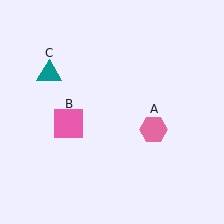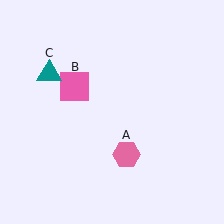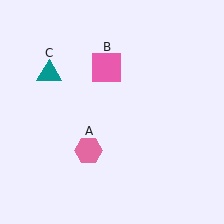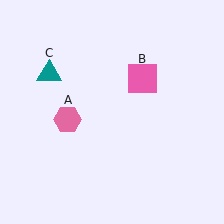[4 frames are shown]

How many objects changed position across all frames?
2 objects changed position: pink hexagon (object A), pink square (object B).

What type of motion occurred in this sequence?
The pink hexagon (object A), pink square (object B) rotated clockwise around the center of the scene.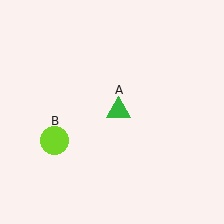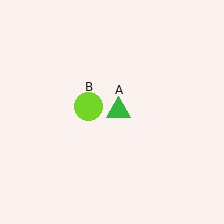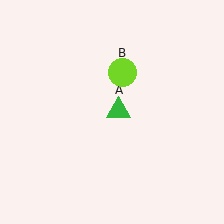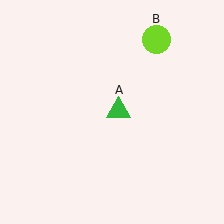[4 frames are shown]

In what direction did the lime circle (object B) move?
The lime circle (object B) moved up and to the right.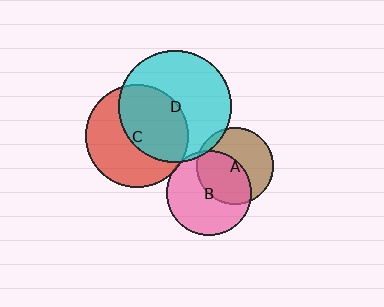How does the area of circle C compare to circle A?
Approximately 1.8 times.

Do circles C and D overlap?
Yes.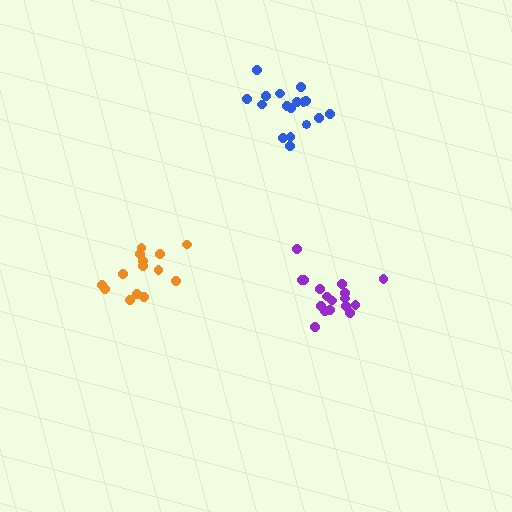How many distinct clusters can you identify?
There are 3 distinct clusters.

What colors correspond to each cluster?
The clusters are colored: orange, purple, blue.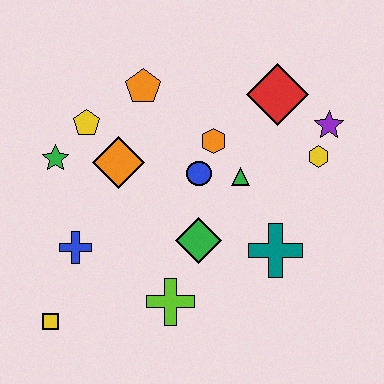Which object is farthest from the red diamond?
The yellow square is farthest from the red diamond.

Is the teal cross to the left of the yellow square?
No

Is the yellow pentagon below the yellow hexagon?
No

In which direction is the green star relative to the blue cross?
The green star is above the blue cross.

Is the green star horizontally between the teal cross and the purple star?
No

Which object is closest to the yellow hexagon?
The purple star is closest to the yellow hexagon.